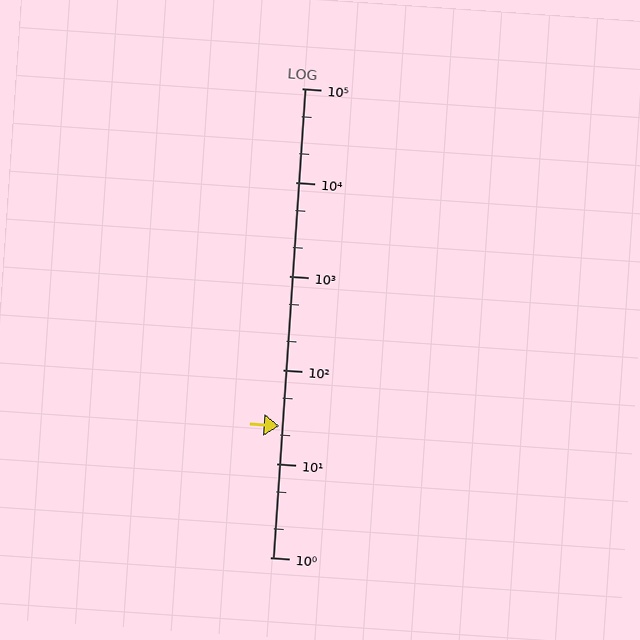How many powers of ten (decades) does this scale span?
The scale spans 5 decades, from 1 to 100000.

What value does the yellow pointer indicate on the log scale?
The pointer indicates approximately 25.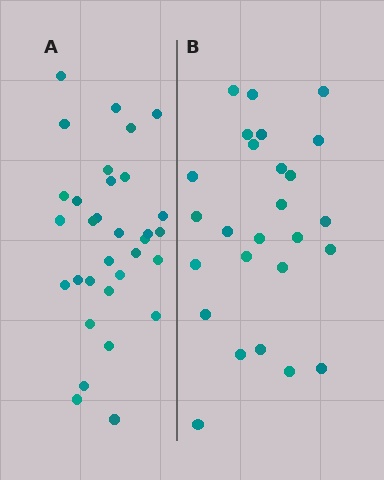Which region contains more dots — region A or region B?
Region A (the left region) has more dots.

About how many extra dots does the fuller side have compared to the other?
Region A has about 6 more dots than region B.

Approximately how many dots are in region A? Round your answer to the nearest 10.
About 30 dots. (The exact count is 32, which rounds to 30.)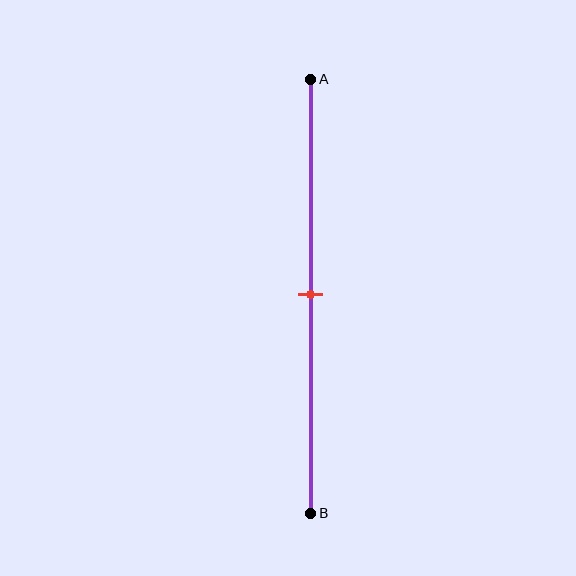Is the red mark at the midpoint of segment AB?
Yes, the mark is approximately at the midpoint.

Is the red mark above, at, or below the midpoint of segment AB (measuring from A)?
The red mark is approximately at the midpoint of segment AB.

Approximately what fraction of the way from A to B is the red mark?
The red mark is approximately 50% of the way from A to B.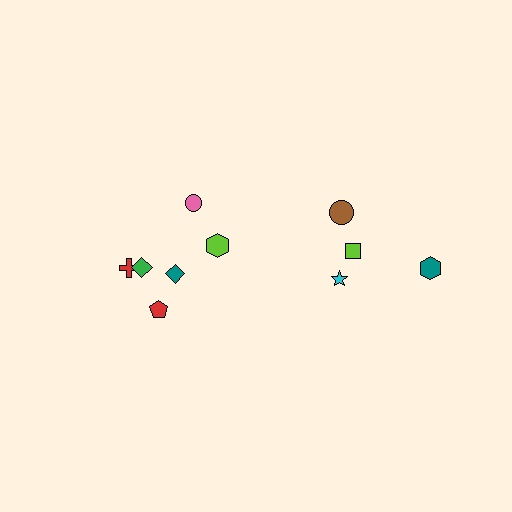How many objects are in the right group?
There are 4 objects.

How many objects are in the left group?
There are 6 objects.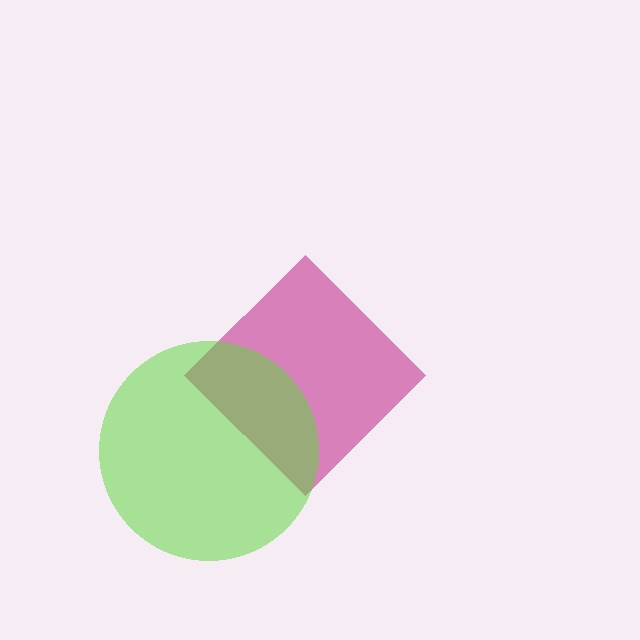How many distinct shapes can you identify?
There are 2 distinct shapes: a magenta diamond, a lime circle.